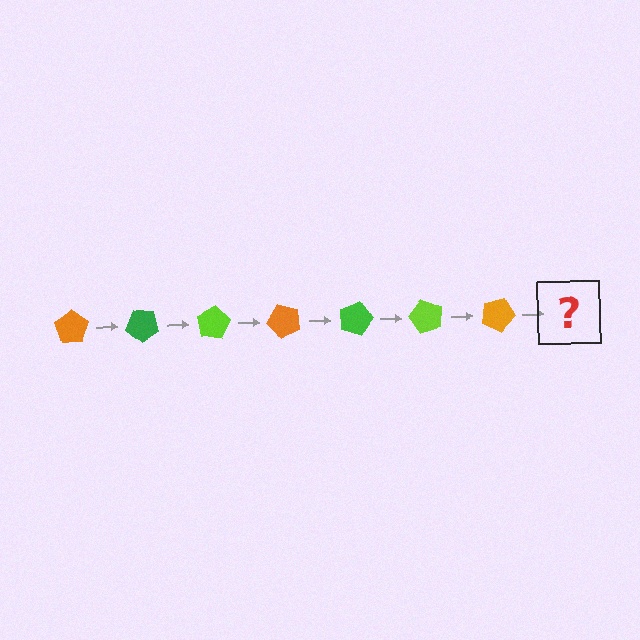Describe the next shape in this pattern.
It should be a green pentagon, rotated 280 degrees from the start.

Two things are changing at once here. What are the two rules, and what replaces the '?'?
The two rules are that it rotates 40 degrees each step and the color cycles through orange, green, and lime. The '?' should be a green pentagon, rotated 280 degrees from the start.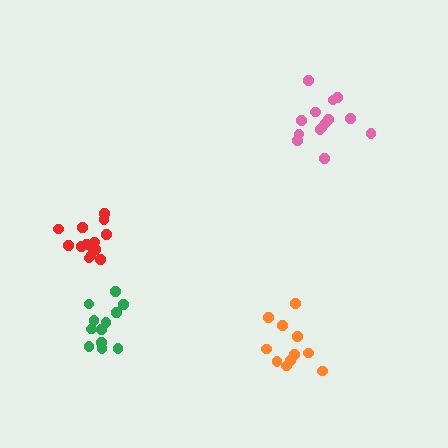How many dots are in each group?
Group 1: 14 dots, Group 2: 12 dots, Group 3: 14 dots, Group 4: 11 dots (51 total).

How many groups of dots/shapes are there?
There are 4 groups.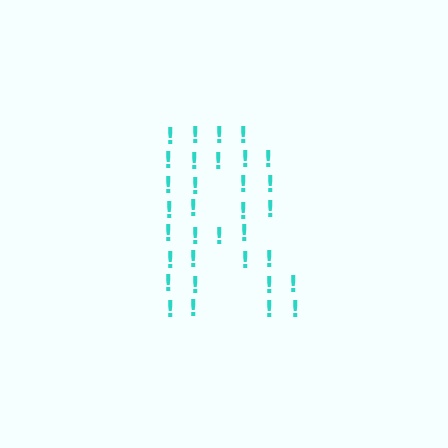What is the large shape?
The large shape is the letter R.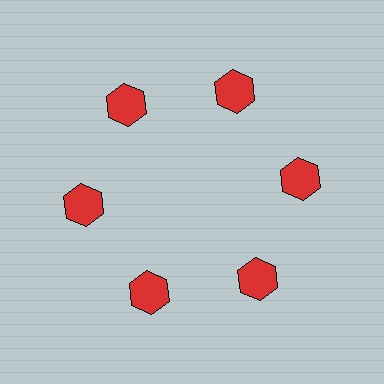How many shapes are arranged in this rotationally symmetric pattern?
There are 6 shapes, arranged in 6 groups of 1.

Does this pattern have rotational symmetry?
Yes, this pattern has 6-fold rotational symmetry. It looks the same after rotating 60 degrees around the center.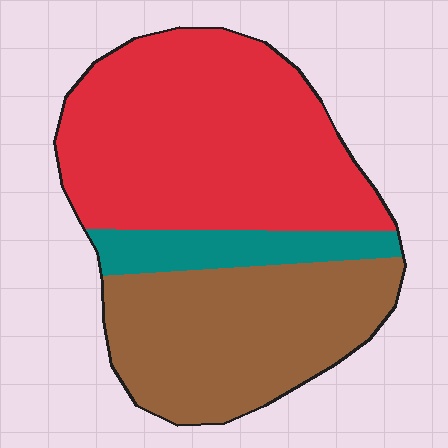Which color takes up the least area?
Teal, at roughly 10%.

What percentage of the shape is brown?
Brown takes up about three eighths (3/8) of the shape.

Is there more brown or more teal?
Brown.